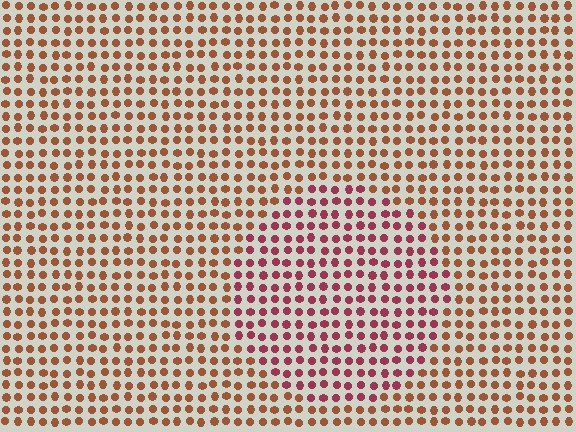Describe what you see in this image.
The image is filled with small brown elements in a uniform arrangement. A circle-shaped region is visible where the elements are tinted to a slightly different hue, forming a subtle color boundary.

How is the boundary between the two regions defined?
The boundary is defined purely by a slight shift in hue (about 37 degrees). Spacing, size, and orientation are identical on both sides.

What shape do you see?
I see a circle.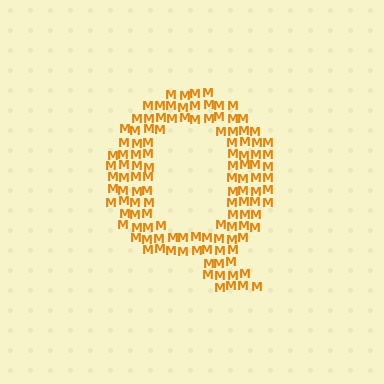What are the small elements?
The small elements are letter M's.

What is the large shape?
The large shape is the letter Q.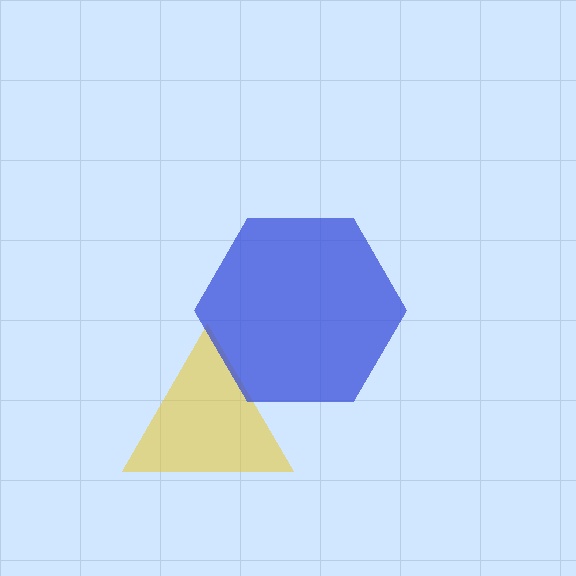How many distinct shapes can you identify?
There are 2 distinct shapes: a yellow triangle, a blue hexagon.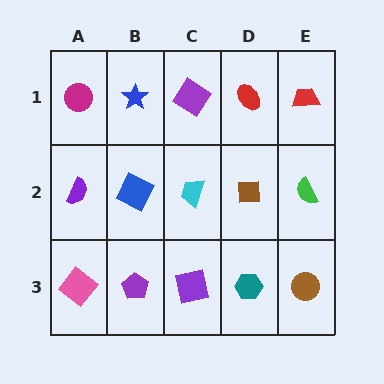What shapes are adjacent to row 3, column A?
A purple semicircle (row 2, column A), a purple pentagon (row 3, column B).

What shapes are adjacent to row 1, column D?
A brown square (row 2, column D), a purple diamond (row 1, column C), a red trapezoid (row 1, column E).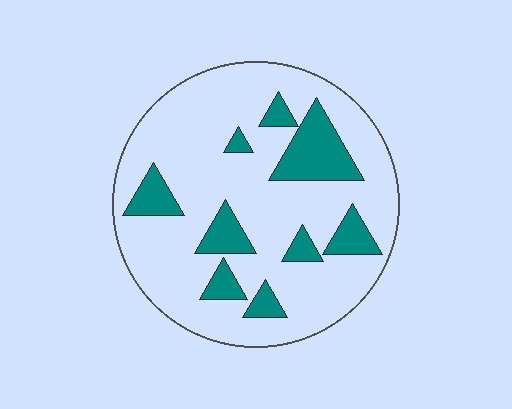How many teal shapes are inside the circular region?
9.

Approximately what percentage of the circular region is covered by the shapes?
Approximately 20%.